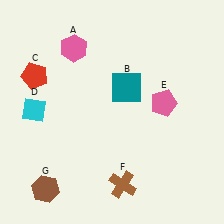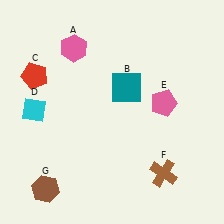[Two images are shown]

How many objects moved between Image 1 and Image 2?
1 object moved between the two images.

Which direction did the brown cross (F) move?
The brown cross (F) moved right.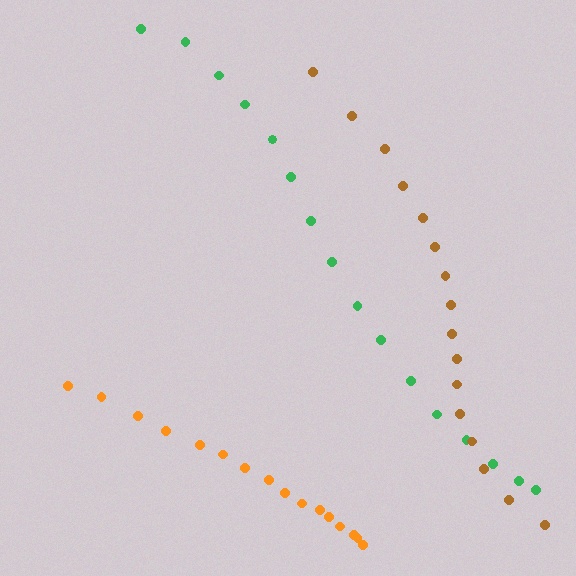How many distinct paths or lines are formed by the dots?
There are 3 distinct paths.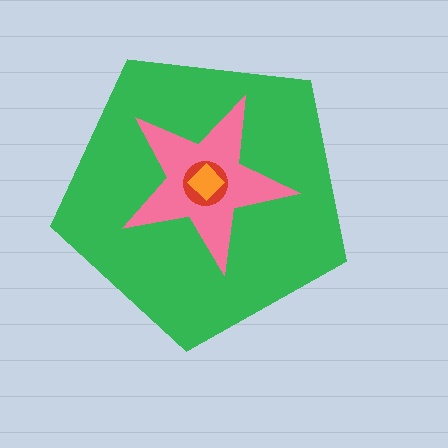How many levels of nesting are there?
4.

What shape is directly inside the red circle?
The orange diamond.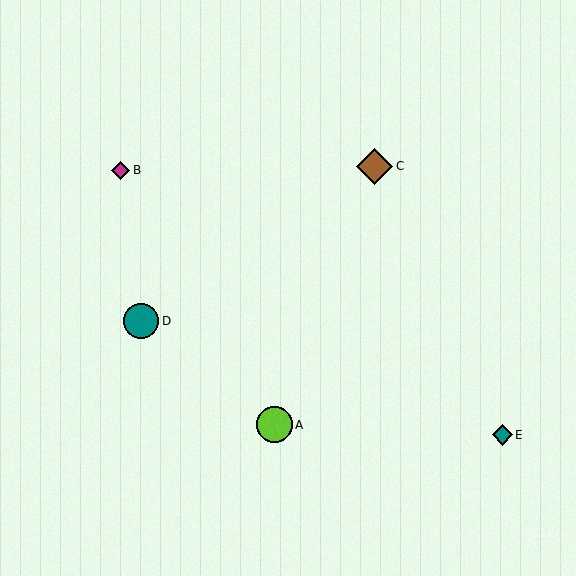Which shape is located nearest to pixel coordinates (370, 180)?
The brown diamond (labeled C) at (375, 166) is nearest to that location.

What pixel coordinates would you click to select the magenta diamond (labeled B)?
Click at (121, 170) to select the magenta diamond B.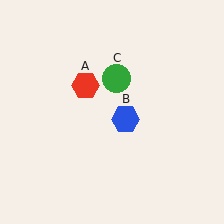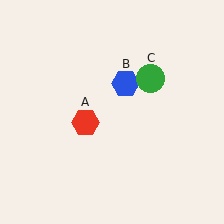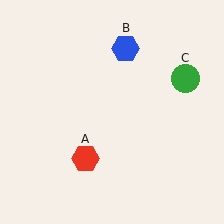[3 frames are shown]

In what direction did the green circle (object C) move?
The green circle (object C) moved right.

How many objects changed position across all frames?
3 objects changed position: red hexagon (object A), blue hexagon (object B), green circle (object C).